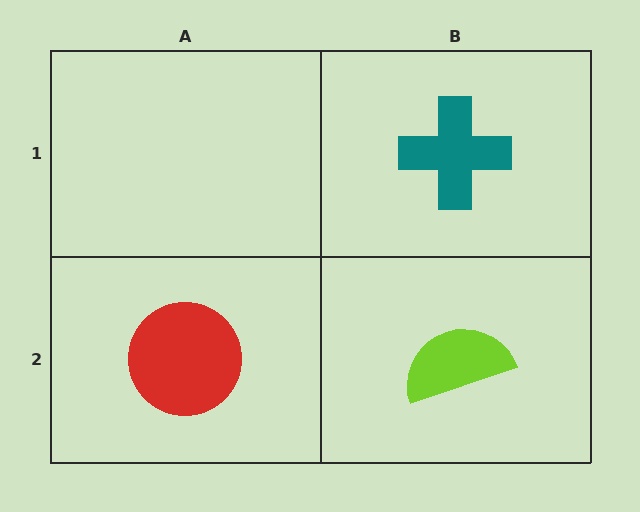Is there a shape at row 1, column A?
No, that cell is empty.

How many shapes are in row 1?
1 shape.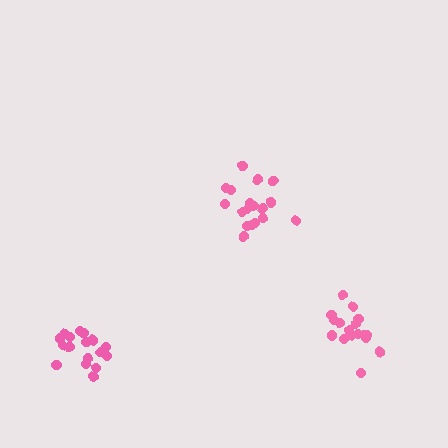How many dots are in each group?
Group 1: 18 dots, Group 2: 17 dots, Group 3: 17 dots (52 total).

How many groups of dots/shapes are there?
There are 3 groups.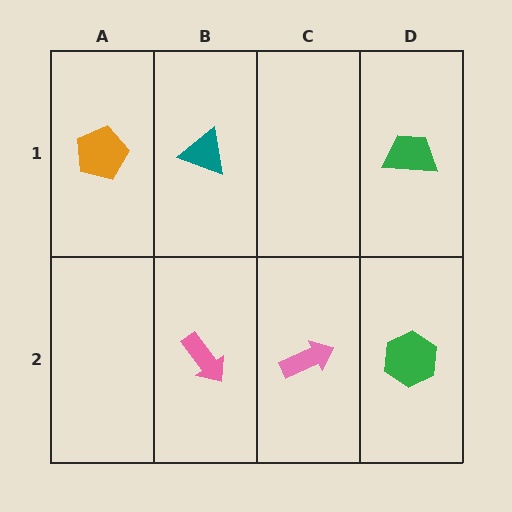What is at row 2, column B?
A pink arrow.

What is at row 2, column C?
A pink arrow.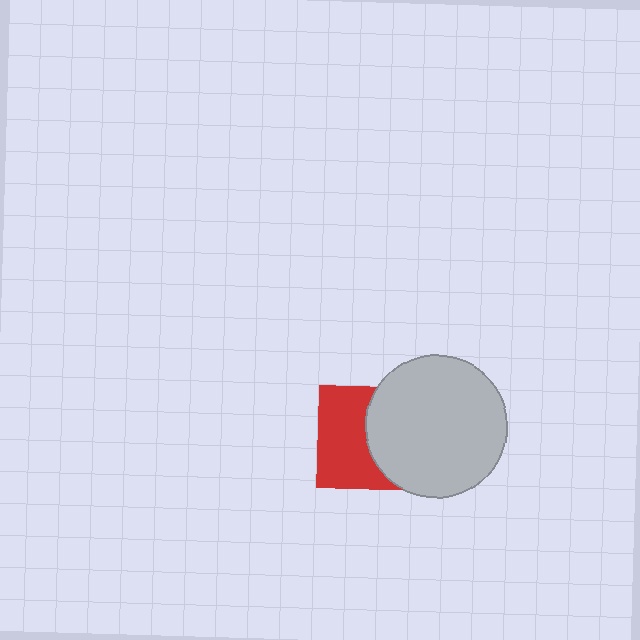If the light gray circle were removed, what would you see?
You would see the complete red square.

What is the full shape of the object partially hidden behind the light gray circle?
The partially hidden object is a red square.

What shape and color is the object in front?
The object in front is a light gray circle.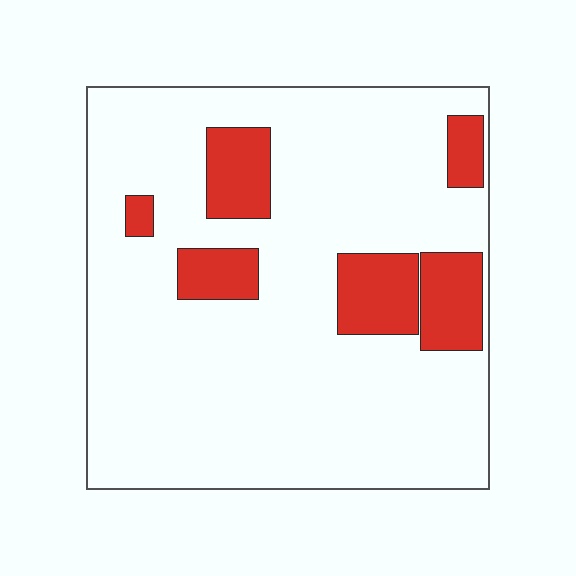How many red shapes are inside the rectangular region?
6.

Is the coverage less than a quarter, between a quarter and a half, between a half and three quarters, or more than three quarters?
Less than a quarter.